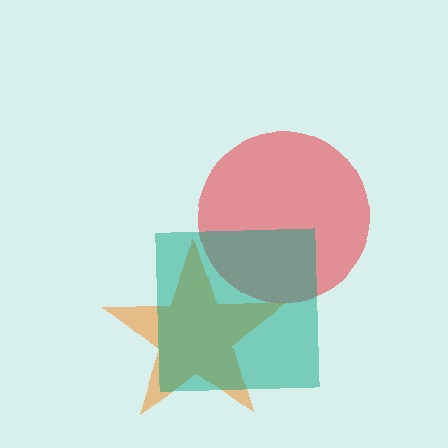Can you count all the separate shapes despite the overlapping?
Yes, there are 3 separate shapes.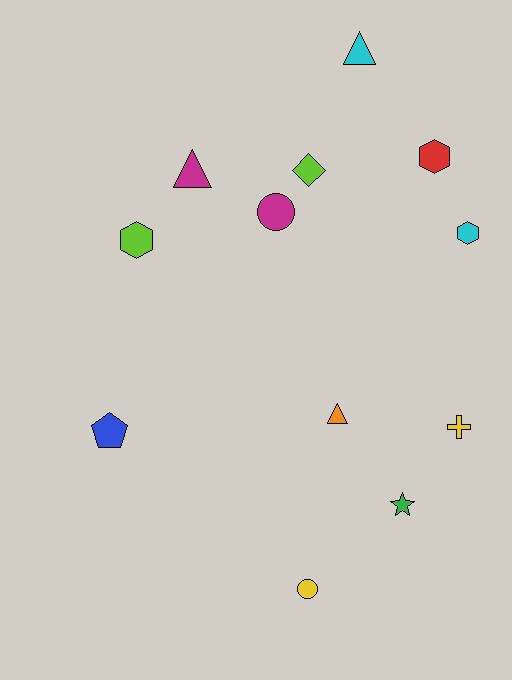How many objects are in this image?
There are 12 objects.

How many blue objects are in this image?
There is 1 blue object.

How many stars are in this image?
There is 1 star.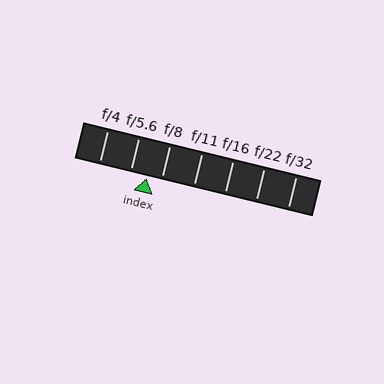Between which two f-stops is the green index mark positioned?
The index mark is between f/5.6 and f/8.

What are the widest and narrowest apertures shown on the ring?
The widest aperture shown is f/4 and the narrowest is f/32.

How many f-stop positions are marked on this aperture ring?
There are 7 f-stop positions marked.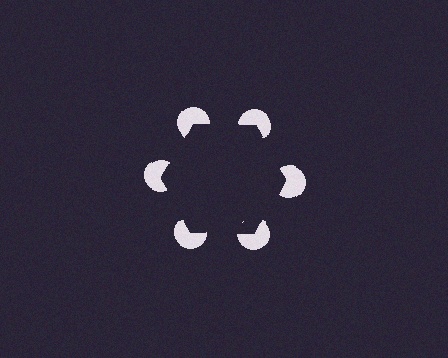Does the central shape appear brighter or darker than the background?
It typically appears slightly darker than the background, even though no actual brightness change is drawn.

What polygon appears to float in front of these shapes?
An illusory hexagon — its edges are inferred from the aligned wedge cuts in the pac-man discs, not physically drawn.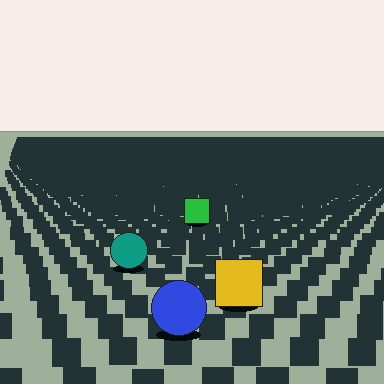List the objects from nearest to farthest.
From nearest to farthest: the blue circle, the yellow square, the teal circle, the green square.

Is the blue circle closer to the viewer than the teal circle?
Yes. The blue circle is closer — you can tell from the texture gradient: the ground texture is coarser near it.